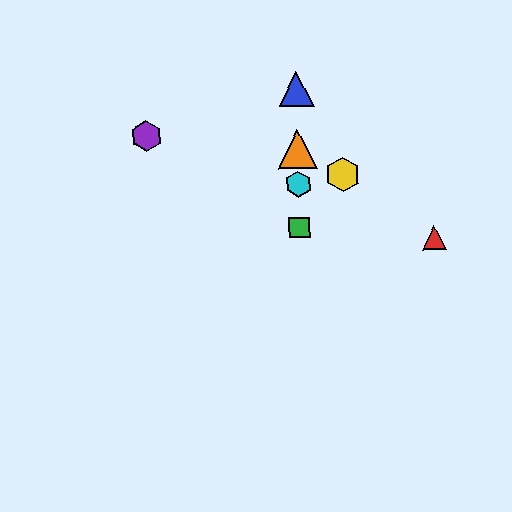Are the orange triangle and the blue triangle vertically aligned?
Yes, both are at x≈298.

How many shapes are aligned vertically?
4 shapes (the blue triangle, the green square, the orange triangle, the cyan hexagon) are aligned vertically.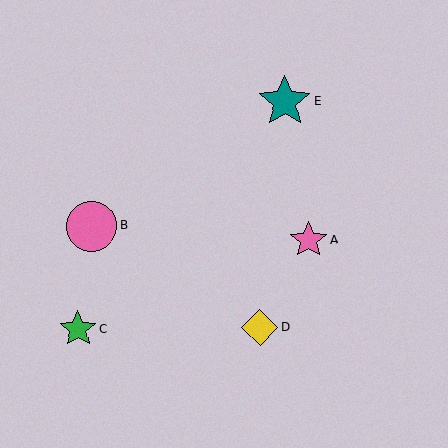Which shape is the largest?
The teal star (labeled E) is the largest.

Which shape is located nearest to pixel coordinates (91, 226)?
The pink circle (labeled B) at (91, 226) is nearest to that location.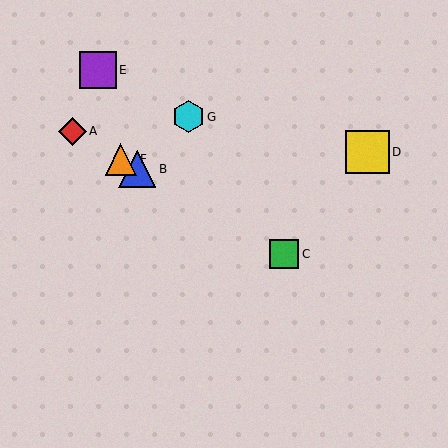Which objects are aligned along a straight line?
Objects A, B, C, F are aligned along a straight line.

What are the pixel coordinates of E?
Object E is at (98, 70).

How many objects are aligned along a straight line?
4 objects (A, B, C, F) are aligned along a straight line.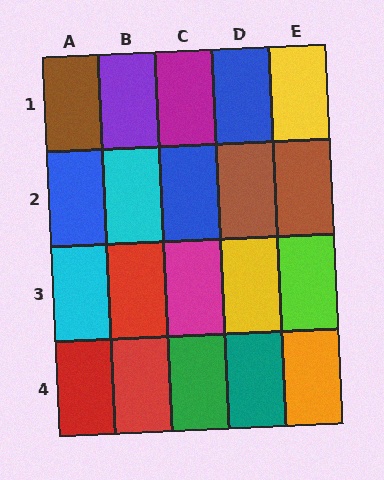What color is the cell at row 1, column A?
Brown.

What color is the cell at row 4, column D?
Teal.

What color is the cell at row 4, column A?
Red.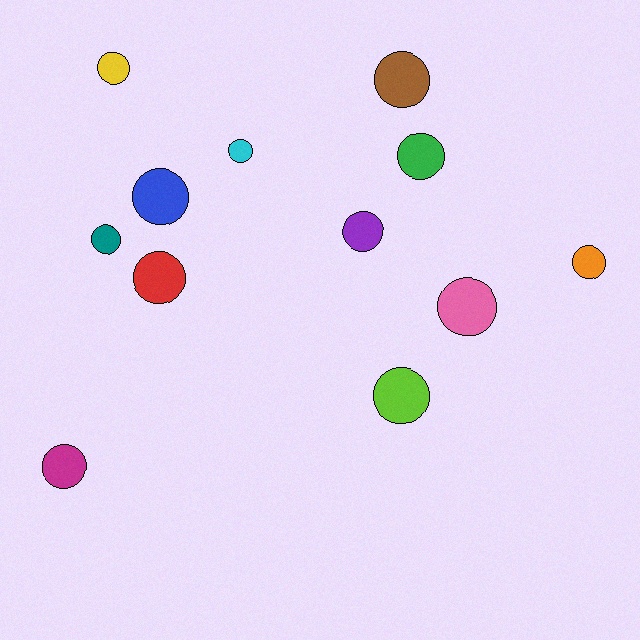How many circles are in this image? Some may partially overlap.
There are 12 circles.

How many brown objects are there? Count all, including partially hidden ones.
There is 1 brown object.